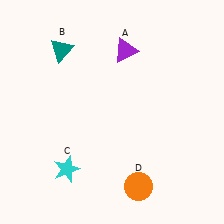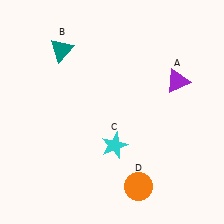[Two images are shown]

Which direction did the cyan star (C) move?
The cyan star (C) moved right.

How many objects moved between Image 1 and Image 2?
2 objects moved between the two images.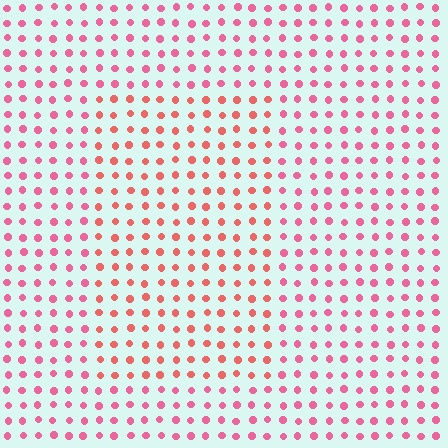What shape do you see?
I see a rectangle.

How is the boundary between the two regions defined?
The boundary is defined purely by a slight shift in hue (about 24 degrees). Spacing, size, and orientation are identical on both sides.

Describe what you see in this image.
The image is filled with small pink elements in a uniform arrangement. A rectangle-shaped region is visible where the elements are tinted to a slightly different hue, forming a subtle color boundary.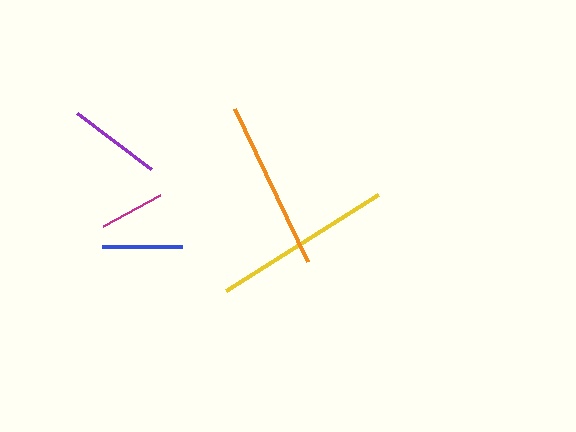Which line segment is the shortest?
The magenta line is the shortest at approximately 64 pixels.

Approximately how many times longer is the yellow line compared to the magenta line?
The yellow line is approximately 2.8 times the length of the magenta line.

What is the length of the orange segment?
The orange segment is approximately 170 pixels long.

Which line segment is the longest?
The yellow line is the longest at approximately 180 pixels.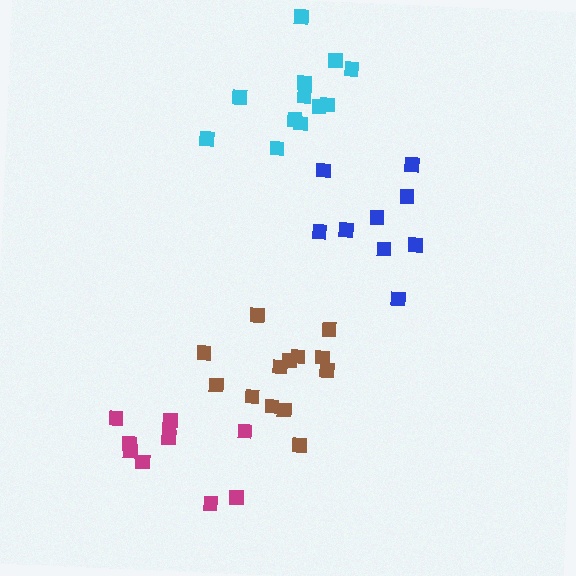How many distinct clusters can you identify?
There are 4 distinct clusters.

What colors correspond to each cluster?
The clusters are colored: blue, magenta, brown, cyan.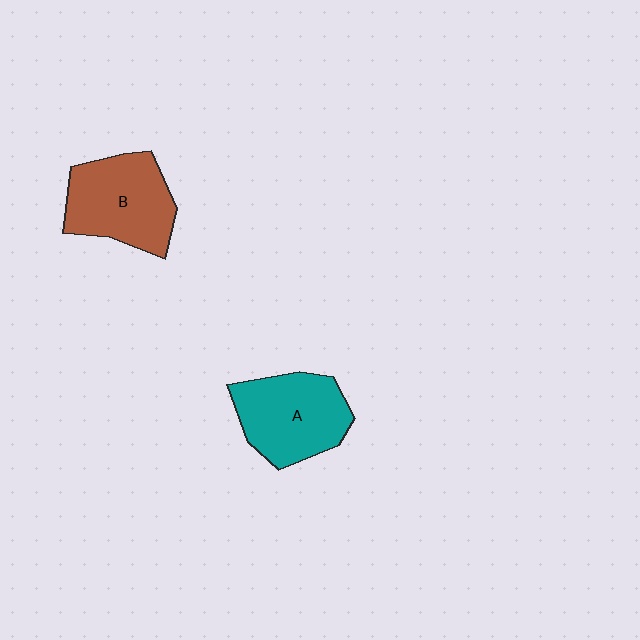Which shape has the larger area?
Shape B (brown).